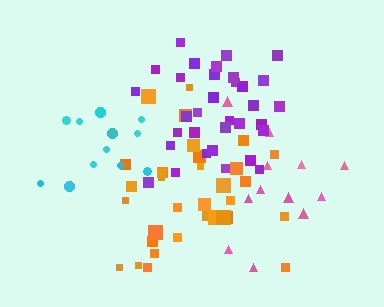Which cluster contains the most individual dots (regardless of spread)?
Orange (33).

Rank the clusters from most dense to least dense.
purple, orange, cyan, pink.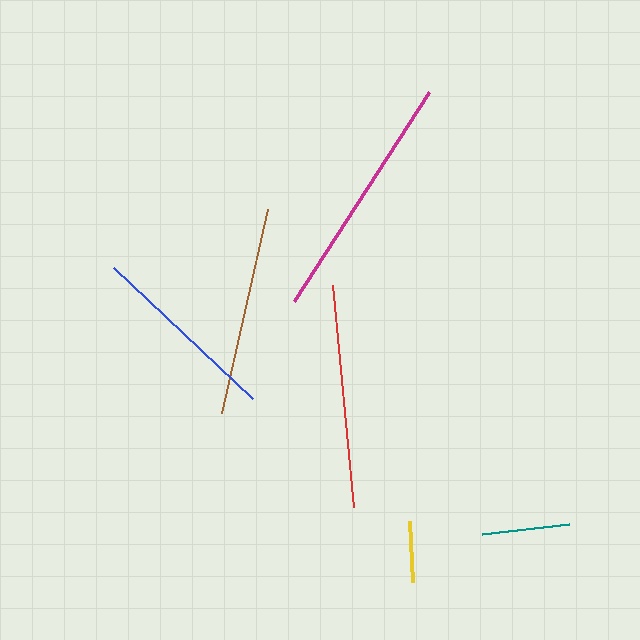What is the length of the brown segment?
The brown segment is approximately 210 pixels long.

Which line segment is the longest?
The magenta line is the longest at approximately 248 pixels.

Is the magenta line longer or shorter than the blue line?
The magenta line is longer than the blue line.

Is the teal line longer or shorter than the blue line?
The blue line is longer than the teal line.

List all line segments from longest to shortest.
From longest to shortest: magenta, red, brown, blue, teal, yellow.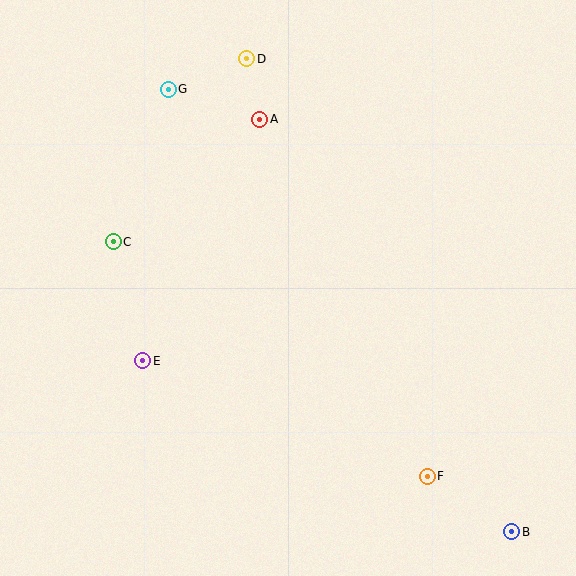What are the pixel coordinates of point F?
Point F is at (427, 476).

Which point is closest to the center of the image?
Point E at (143, 361) is closest to the center.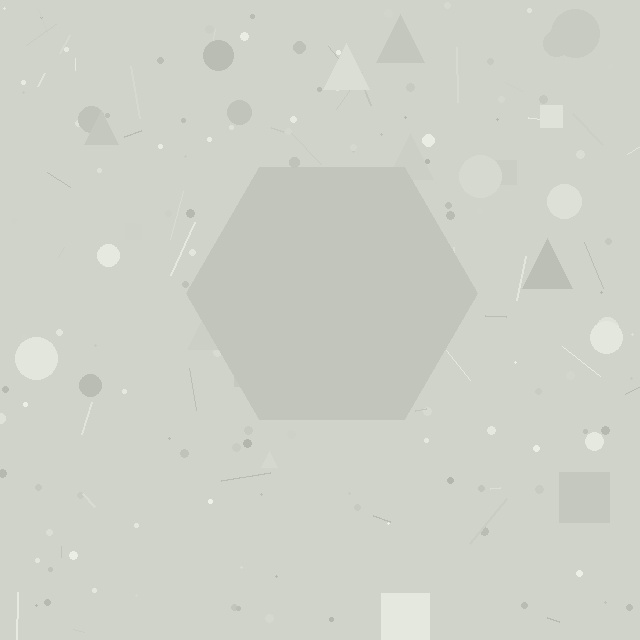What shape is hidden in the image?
A hexagon is hidden in the image.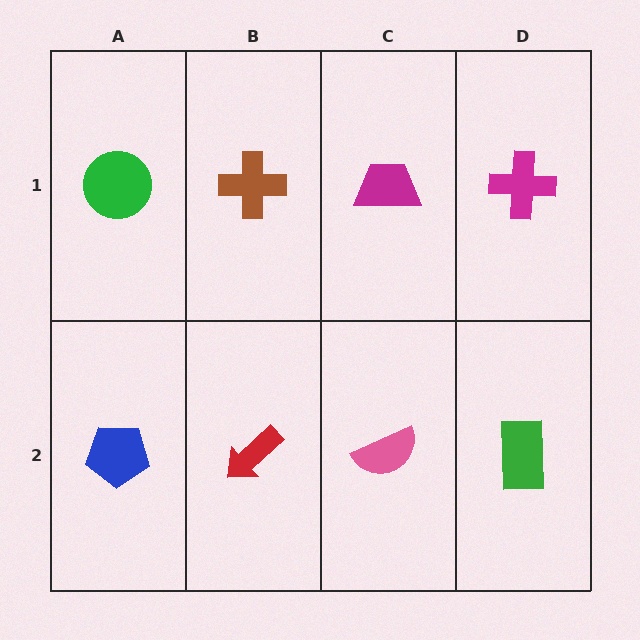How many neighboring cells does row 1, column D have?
2.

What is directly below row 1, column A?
A blue pentagon.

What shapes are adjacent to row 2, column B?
A brown cross (row 1, column B), a blue pentagon (row 2, column A), a pink semicircle (row 2, column C).